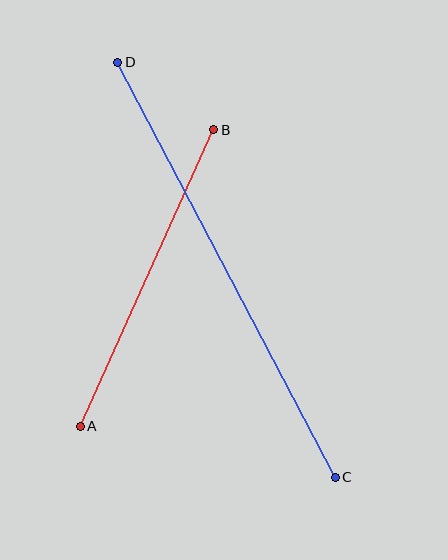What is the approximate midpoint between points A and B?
The midpoint is at approximately (147, 278) pixels.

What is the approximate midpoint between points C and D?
The midpoint is at approximately (226, 270) pixels.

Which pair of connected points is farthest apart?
Points C and D are farthest apart.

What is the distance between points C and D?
The distance is approximately 469 pixels.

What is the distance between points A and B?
The distance is approximately 325 pixels.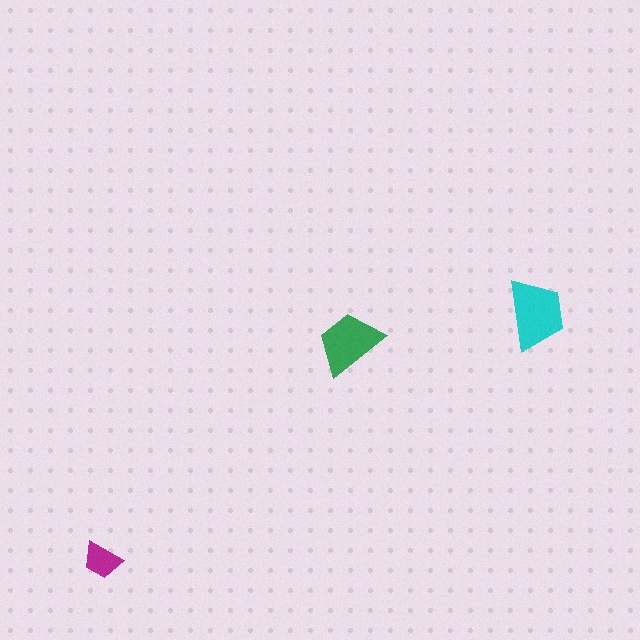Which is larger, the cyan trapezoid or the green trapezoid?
The cyan one.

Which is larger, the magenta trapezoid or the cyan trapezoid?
The cyan one.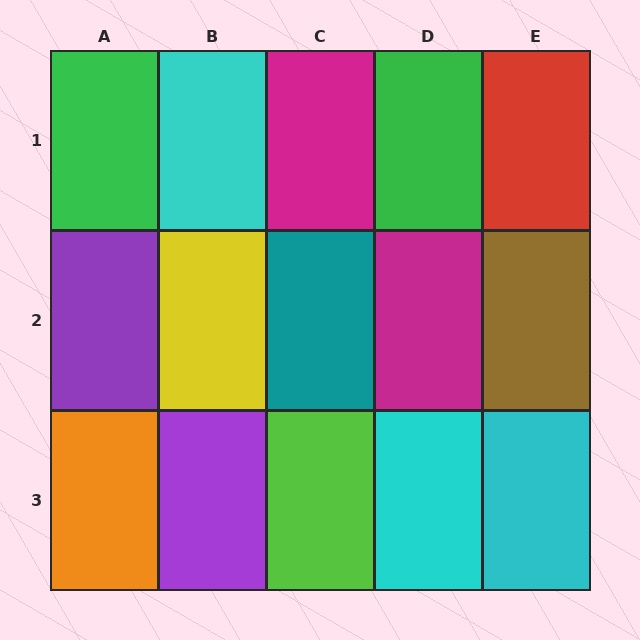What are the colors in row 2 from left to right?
Purple, yellow, teal, magenta, brown.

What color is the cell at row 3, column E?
Cyan.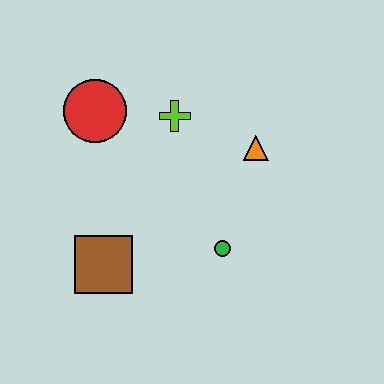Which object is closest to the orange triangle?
The lime cross is closest to the orange triangle.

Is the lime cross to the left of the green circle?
Yes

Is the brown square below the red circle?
Yes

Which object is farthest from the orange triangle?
The brown square is farthest from the orange triangle.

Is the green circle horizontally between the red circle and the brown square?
No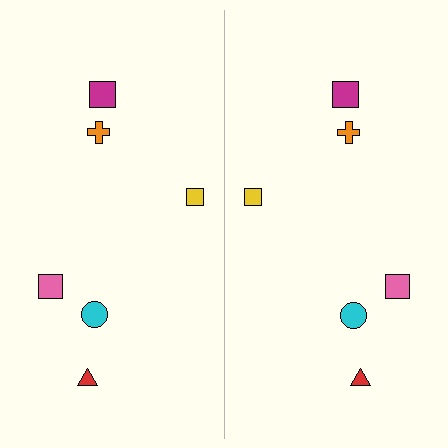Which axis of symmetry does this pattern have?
The pattern has a vertical axis of symmetry running through the center of the image.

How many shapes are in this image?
There are 12 shapes in this image.